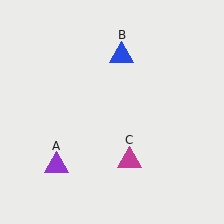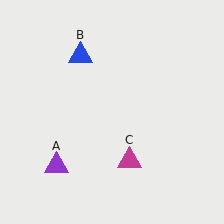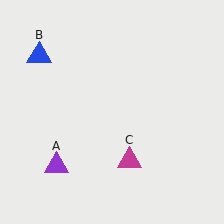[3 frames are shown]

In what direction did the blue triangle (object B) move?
The blue triangle (object B) moved left.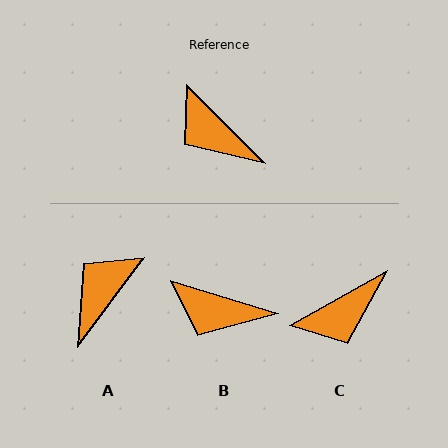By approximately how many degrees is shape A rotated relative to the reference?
Approximately 82 degrees clockwise.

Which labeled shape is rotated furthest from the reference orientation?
A, about 82 degrees away.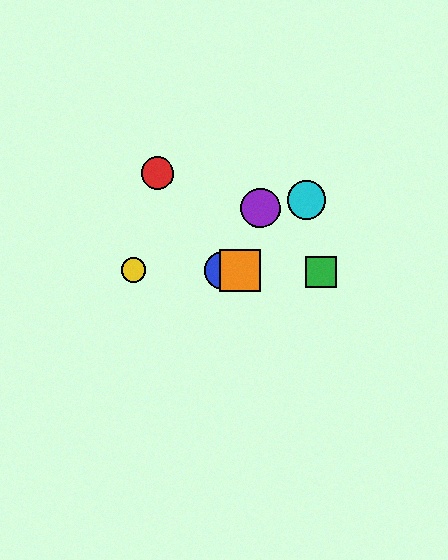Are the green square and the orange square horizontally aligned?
Yes, both are at y≈272.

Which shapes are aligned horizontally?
The blue circle, the green square, the yellow circle, the orange square are aligned horizontally.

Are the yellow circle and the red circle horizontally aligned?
No, the yellow circle is at y≈270 and the red circle is at y≈173.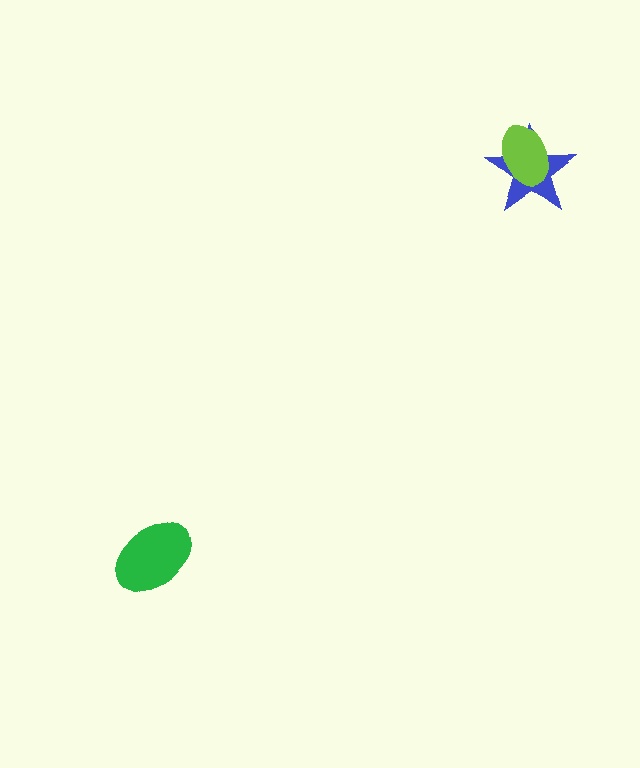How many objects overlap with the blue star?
1 object overlaps with the blue star.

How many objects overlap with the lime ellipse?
1 object overlaps with the lime ellipse.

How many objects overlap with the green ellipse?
0 objects overlap with the green ellipse.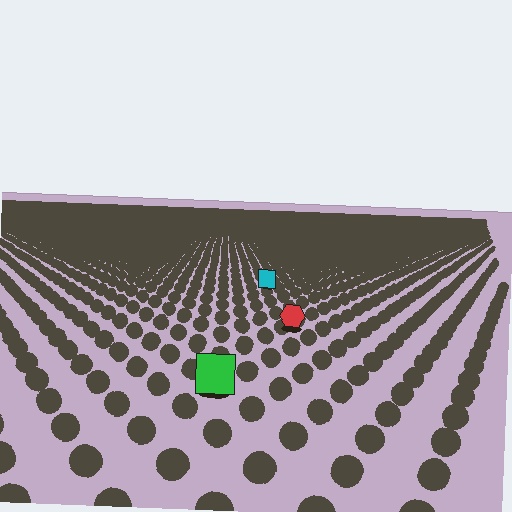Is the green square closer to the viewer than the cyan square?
Yes. The green square is closer — you can tell from the texture gradient: the ground texture is coarser near it.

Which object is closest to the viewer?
The green square is closest. The texture marks near it are larger and more spread out.